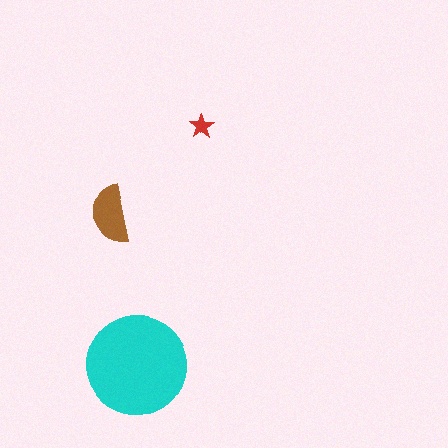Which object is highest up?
The red star is topmost.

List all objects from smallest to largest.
The red star, the brown semicircle, the cyan circle.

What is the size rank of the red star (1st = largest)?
3rd.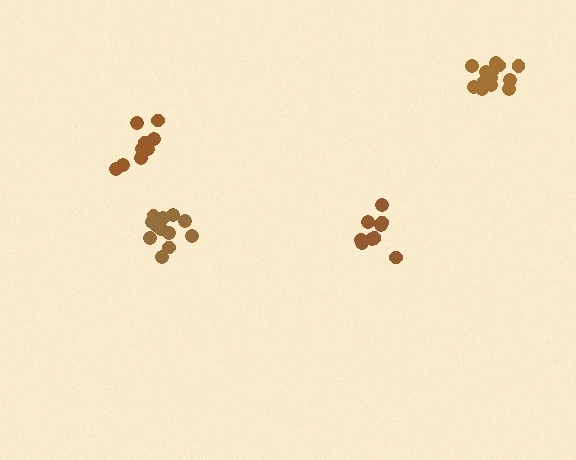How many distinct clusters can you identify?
There are 4 distinct clusters.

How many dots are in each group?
Group 1: 13 dots, Group 2: 9 dots, Group 3: 13 dots, Group 4: 9 dots (44 total).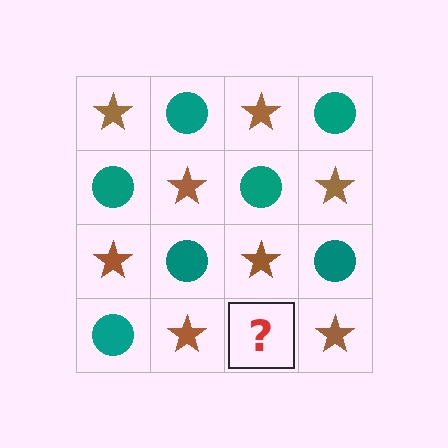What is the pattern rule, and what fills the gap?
The rule is that it alternates brown star and teal circle in a checkerboard pattern. The gap should be filled with a teal circle.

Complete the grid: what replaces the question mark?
The question mark should be replaced with a teal circle.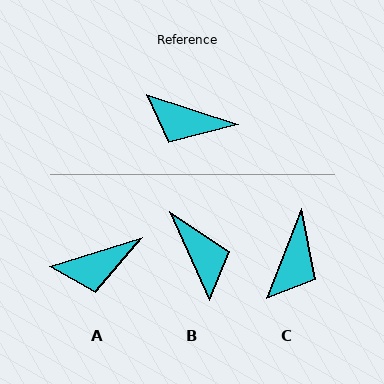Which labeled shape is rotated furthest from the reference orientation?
B, about 132 degrees away.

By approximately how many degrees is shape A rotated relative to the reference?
Approximately 35 degrees counter-clockwise.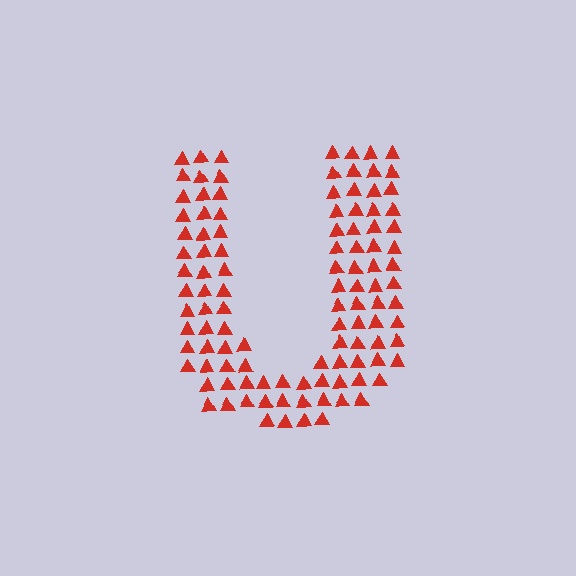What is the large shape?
The large shape is the letter U.